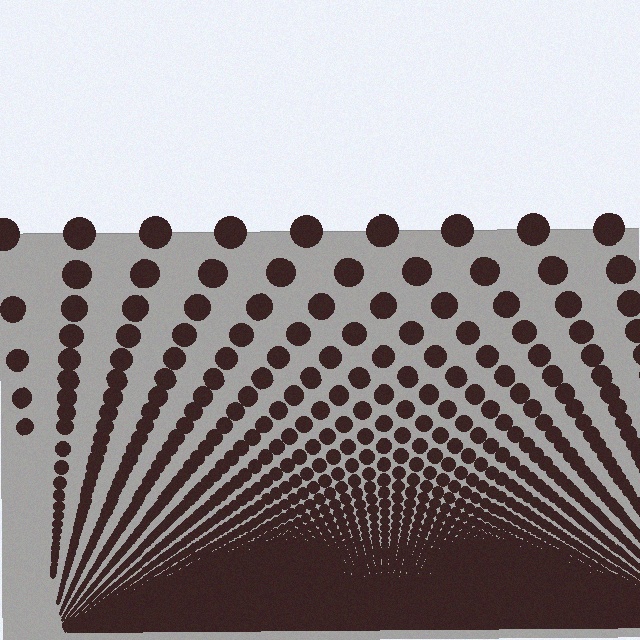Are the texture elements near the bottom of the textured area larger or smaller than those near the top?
Smaller. The gradient is inverted — elements near the bottom are smaller and denser.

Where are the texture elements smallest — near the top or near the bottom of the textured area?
Near the bottom.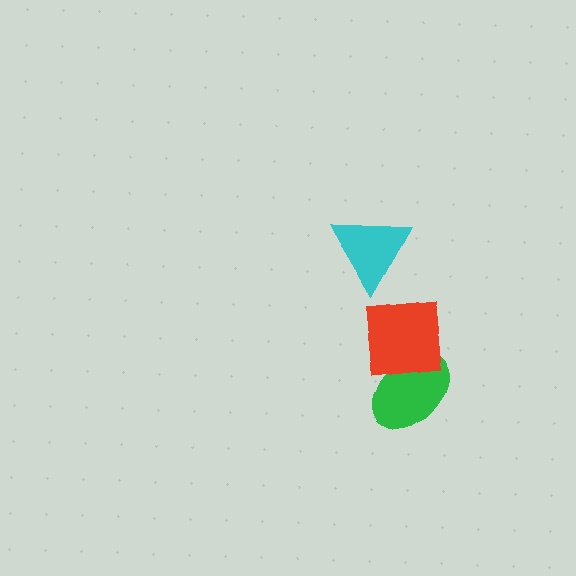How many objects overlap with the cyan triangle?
0 objects overlap with the cyan triangle.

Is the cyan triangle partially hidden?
No, no other shape covers it.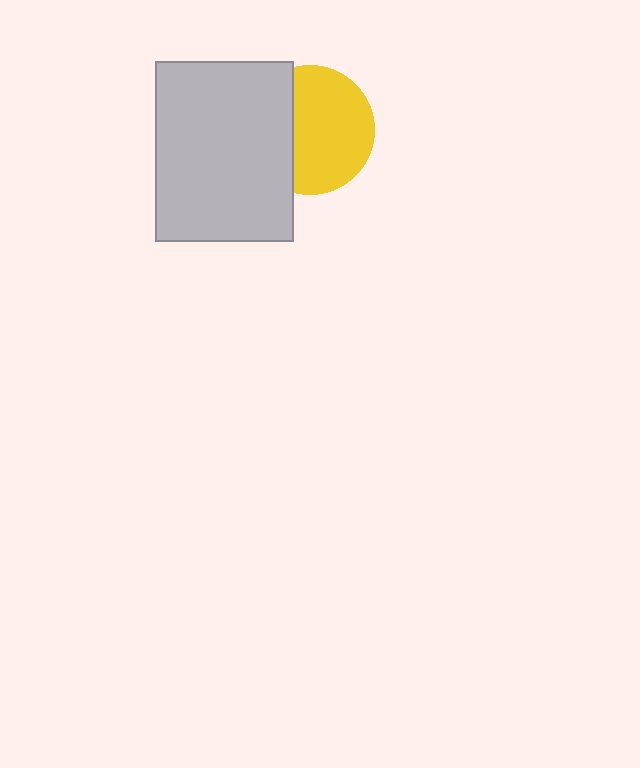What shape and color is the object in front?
The object in front is a light gray rectangle.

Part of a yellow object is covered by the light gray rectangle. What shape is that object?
It is a circle.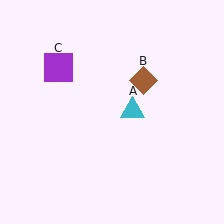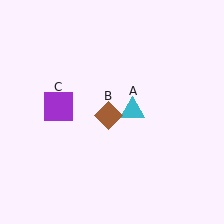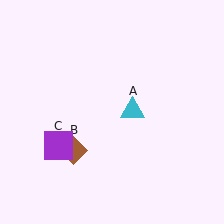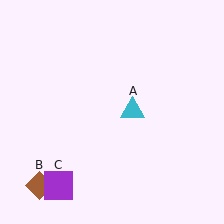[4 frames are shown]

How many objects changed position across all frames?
2 objects changed position: brown diamond (object B), purple square (object C).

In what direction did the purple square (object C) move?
The purple square (object C) moved down.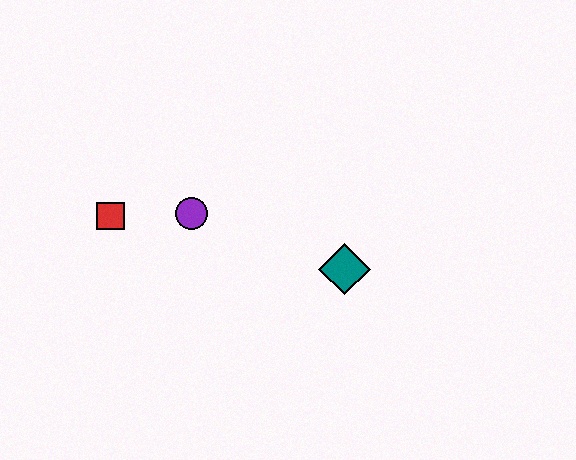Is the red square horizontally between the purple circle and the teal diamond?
No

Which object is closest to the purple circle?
The red square is closest to the purple circle.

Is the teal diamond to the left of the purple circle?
No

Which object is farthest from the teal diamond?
The red square is farthest from the teal diamond.